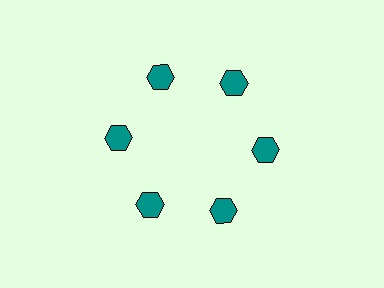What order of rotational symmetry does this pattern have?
This pattern has 6-fold rotational symmetry.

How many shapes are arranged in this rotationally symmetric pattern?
There are 6 shapes, arranged in 6 groups of 1.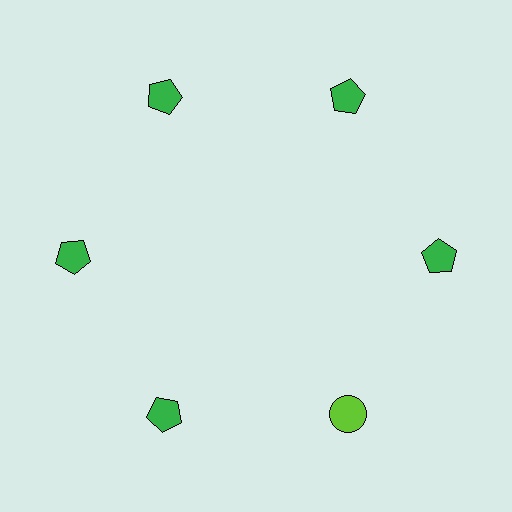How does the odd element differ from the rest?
It differs in both color (lime instead of green) and shape (circle instead of pentagon).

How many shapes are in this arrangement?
There are 6 shapes arranged in a ring pattern.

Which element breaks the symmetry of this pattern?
The lime circle at roughly the 5 o'clock position breaks the symmetry. All other shapes are green pentagons.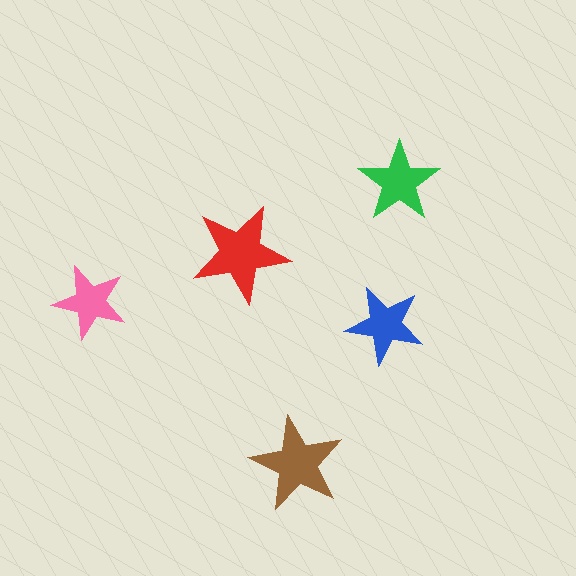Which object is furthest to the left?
The pink star is leftmost.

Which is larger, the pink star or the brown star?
The brown one.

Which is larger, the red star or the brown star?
The red one.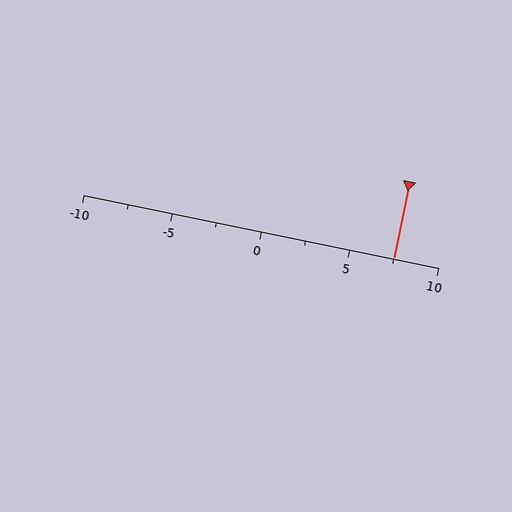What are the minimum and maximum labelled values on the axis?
The axis runs from -10 to 10.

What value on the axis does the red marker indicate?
The marker indicates approximately 7.5.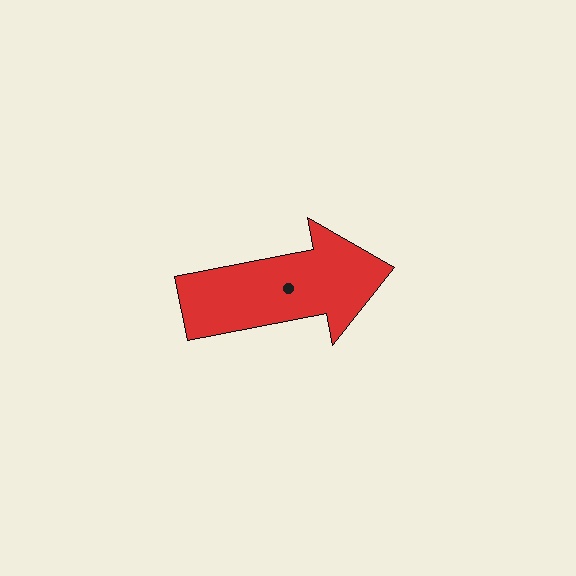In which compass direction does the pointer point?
East.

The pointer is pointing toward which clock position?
Roughly 3 o'clock.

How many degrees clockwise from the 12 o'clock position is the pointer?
Approximately 79 degrees.